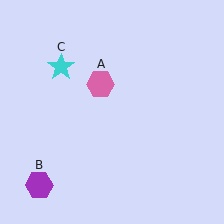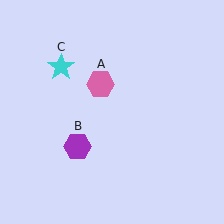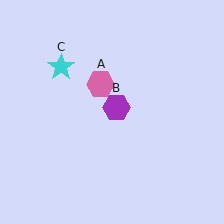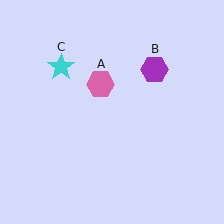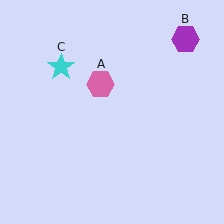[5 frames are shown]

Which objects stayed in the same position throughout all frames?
Pink hexagon (object A) and cyan star (object C) remained stationary.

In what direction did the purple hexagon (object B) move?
The purple hexagon (object B) moved up and to the right.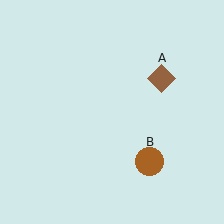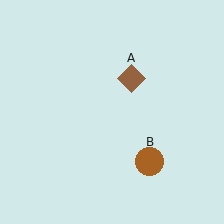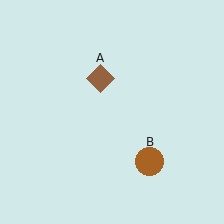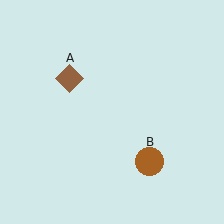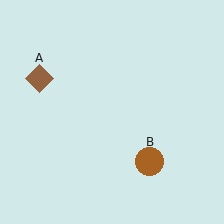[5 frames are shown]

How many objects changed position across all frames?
1 object changed position: brown diamond (object A).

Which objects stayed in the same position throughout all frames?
Brown circle (object B) remained stationary.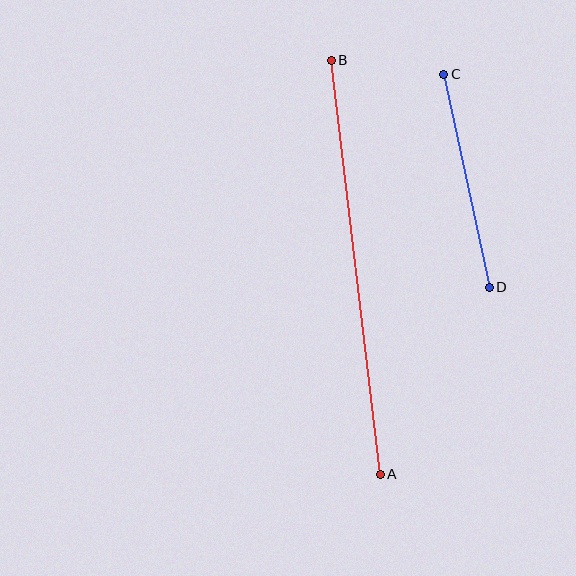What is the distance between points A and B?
The distance is approximately 417 pixels.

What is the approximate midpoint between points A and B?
The midpoint is at approximately (356, 267) pixels.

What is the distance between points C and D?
The distance is approximately 218 pixels.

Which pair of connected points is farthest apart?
Points A and B are farthest apart.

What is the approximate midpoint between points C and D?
The midpoint is at approximately (467, 181) pixels.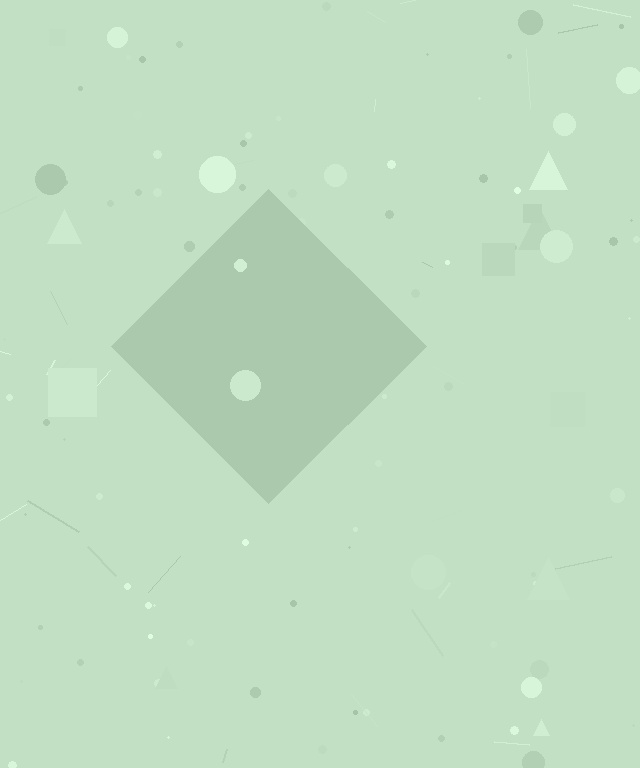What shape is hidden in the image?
A diamond is hidden in the image.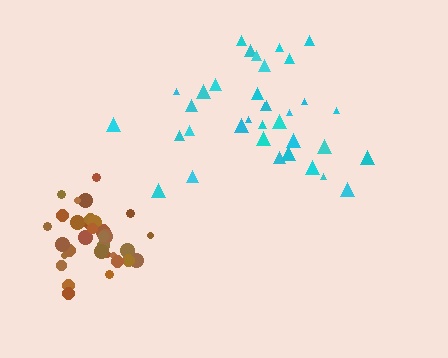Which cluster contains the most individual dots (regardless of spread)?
Cyan (35).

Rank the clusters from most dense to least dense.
brown, cyan.